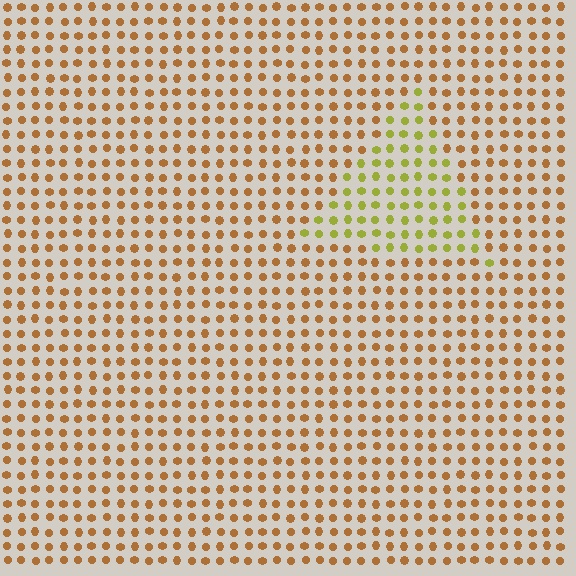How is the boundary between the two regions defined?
The boundary is defined purely by a slight shift in hue (about 41 degrees). Spacing, size, and orientation are identical on both sides.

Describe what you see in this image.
The image is filled with small brown elements in a uniform arrangement. A triangle-shaped region is visible where the elements are tinted to a slightly different hue, forming a subtle color boundary.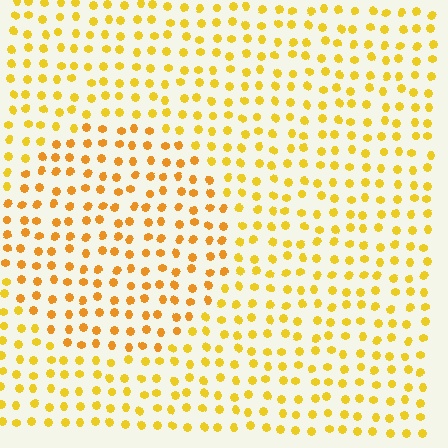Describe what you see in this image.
The image is filled with small yellow elements in a uniform arrangement. A circle-shaped region is visible where the elements are tinted to a slightly different hue, forming a subtle color boundary.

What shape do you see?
I see a circle.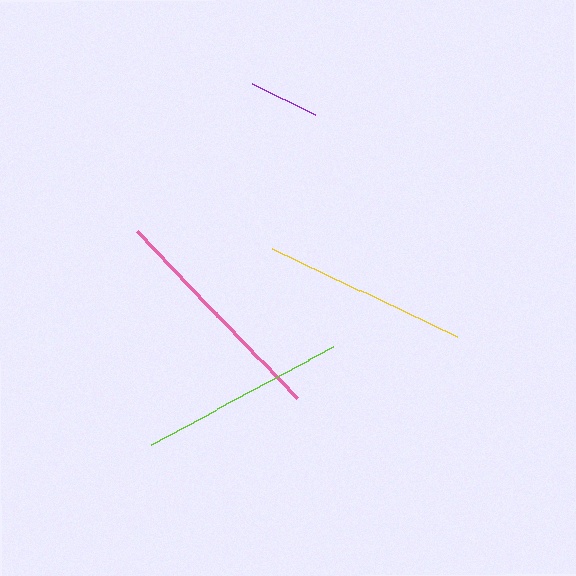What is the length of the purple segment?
The purple segment is approximately 70 pixels long.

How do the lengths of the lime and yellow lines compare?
The lime and yellow lines are approximately the same length.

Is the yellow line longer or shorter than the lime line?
The lime line is longer than the yellow line.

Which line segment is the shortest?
The purple line is the shortest at approximately 70 pixels.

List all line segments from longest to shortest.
From longest to shortest: pink, lime, yellow, purple.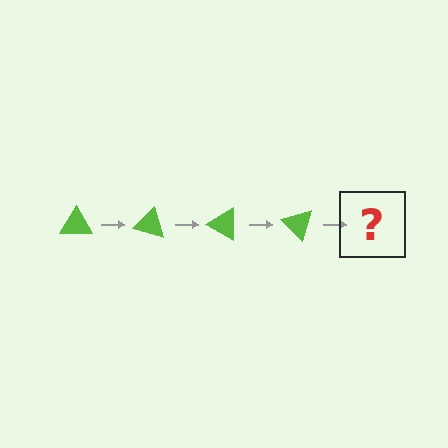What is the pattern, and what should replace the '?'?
The pattern is that the triangle rotates 15 degrees each step. The '?' should be a lime triangle rotated 60 degrees.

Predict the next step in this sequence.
The next step is a lime triangle rotated 60 degrees.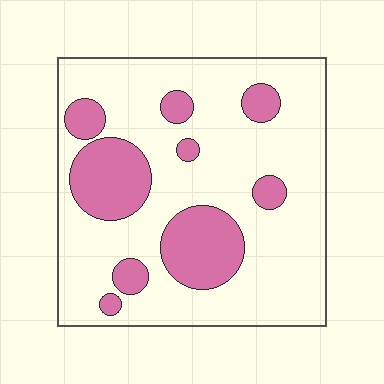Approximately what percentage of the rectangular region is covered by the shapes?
Approximately 25%.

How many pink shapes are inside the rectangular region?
9.